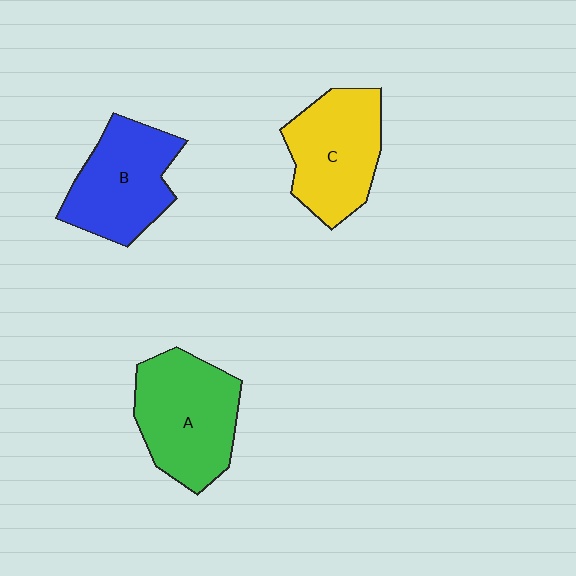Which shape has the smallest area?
Shape B (blue).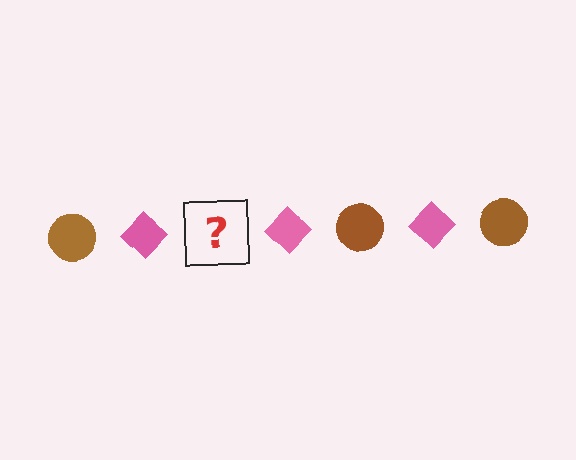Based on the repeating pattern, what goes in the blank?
The blank should be a brown circle.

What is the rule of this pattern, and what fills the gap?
The rule is that the pattern alternates between brown circle and pink diamond. The gap should be filled with a brown circle.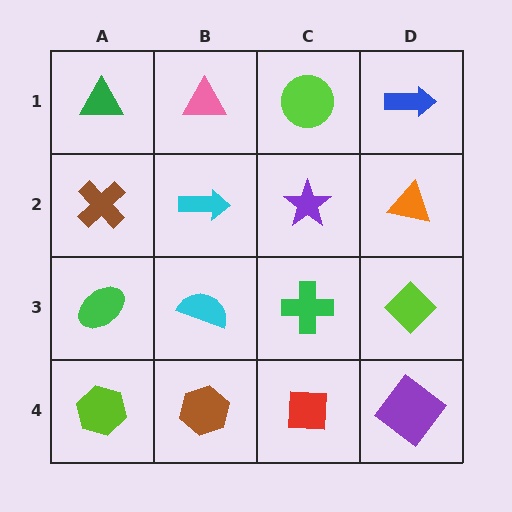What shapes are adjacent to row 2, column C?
A lime circle (row 1, column C), a green cross (row 3, column C), a cyan arrow (row 2, column B), an orange triangle (row 2, column D).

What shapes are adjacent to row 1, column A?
A brown cross (row 2, column A), a pink triangle (row 1, column B).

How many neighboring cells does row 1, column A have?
2.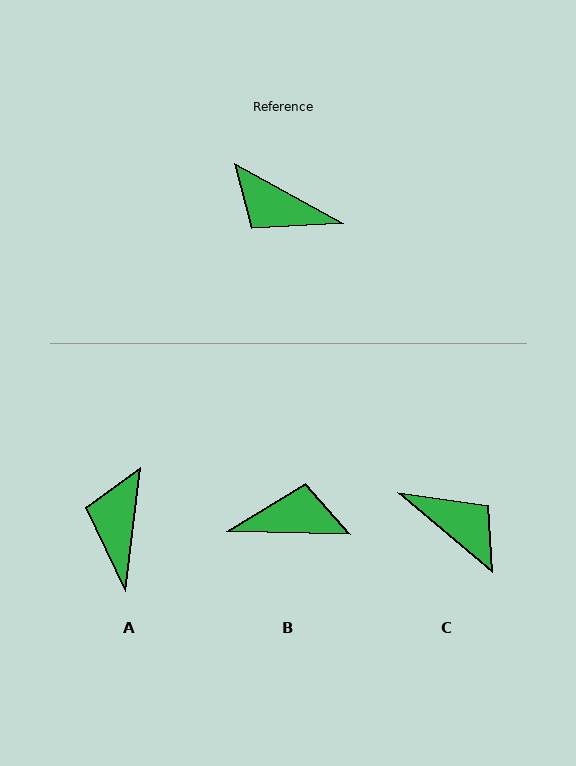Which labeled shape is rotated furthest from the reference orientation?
C, about 169 degrees away.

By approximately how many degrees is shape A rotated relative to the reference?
Approximately 68 degrees clockwise.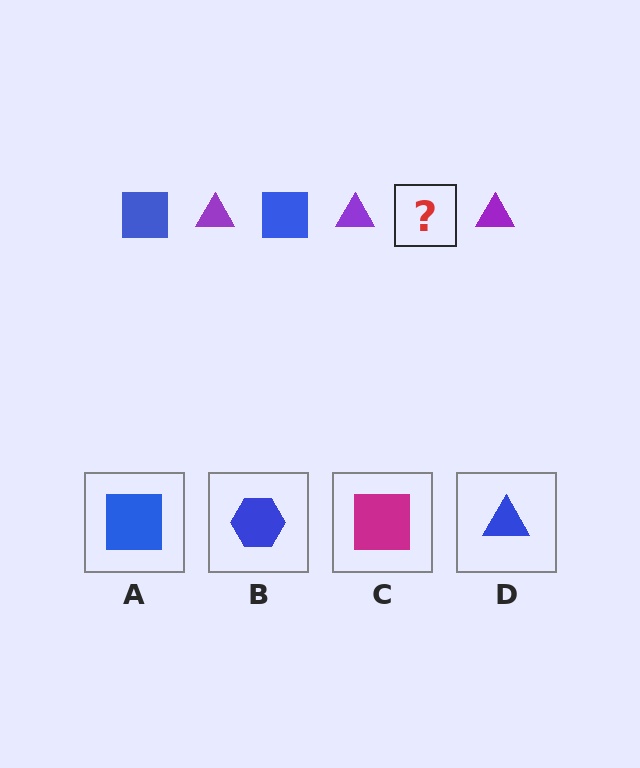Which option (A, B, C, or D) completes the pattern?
A.